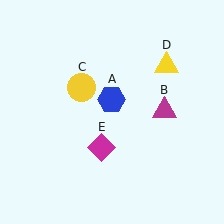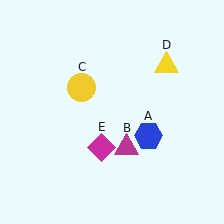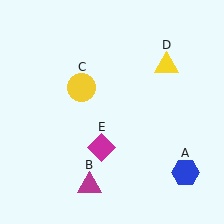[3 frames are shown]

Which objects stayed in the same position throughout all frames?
Yellow circle (object C) and yellow triangle (object D) and magenta diamond (object E) remained stationary.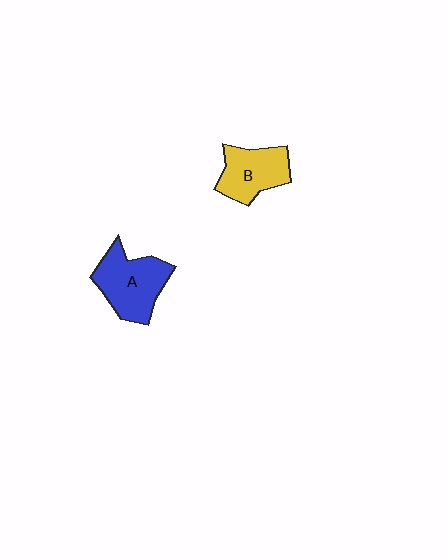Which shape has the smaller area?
Shape B (yellow).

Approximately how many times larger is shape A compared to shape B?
Approximately 1.2 times.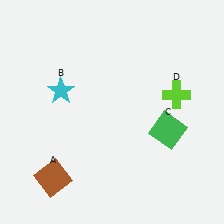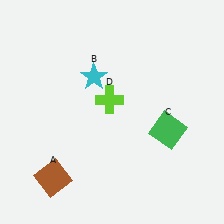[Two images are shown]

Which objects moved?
The objects that moved are: the cyan star (B), the lime cross (D).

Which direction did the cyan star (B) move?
The cyan star (B) moved right.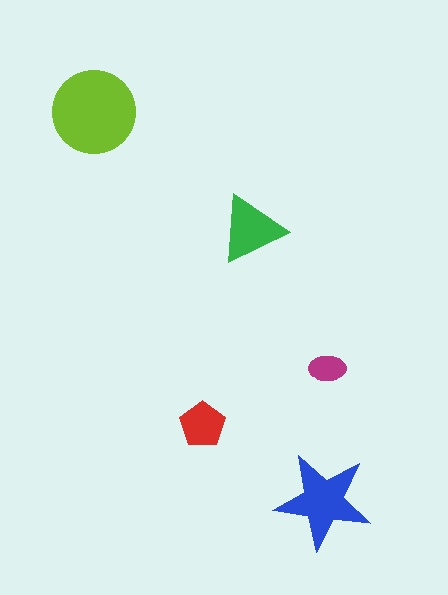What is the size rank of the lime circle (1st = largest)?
1st.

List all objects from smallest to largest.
The magenta ellipse, the red pentagon, the green triangle, the blue star, the lime circle.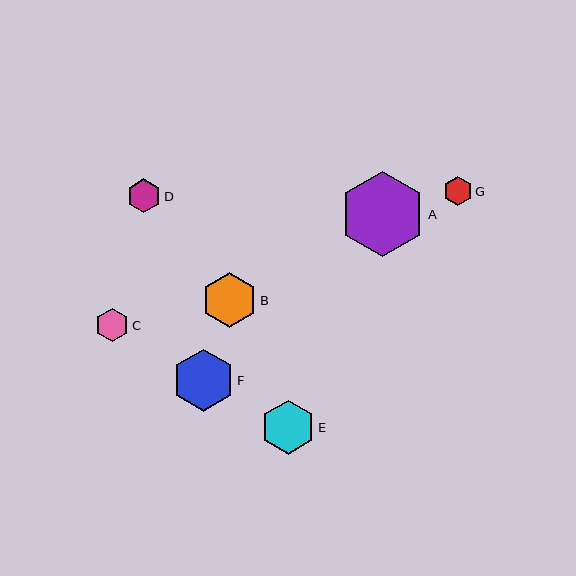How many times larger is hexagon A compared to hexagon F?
Hexagon A is approximately 1.4 times the size of hexagon F.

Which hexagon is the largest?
Hexagon A is the largest with a size of approximately 86 pixels.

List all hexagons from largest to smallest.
From largest to smallest: A, F, B, E, D, C, G.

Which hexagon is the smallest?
Hexagon G is the smallest with a size of approximately 29 pixels.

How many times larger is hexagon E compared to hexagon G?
Hexagon E is approximately 1.9 times the size of hexagon G.